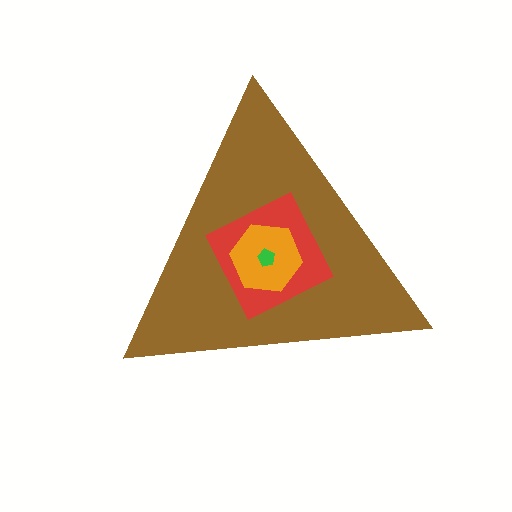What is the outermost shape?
The brown triangle.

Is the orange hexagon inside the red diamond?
Yes.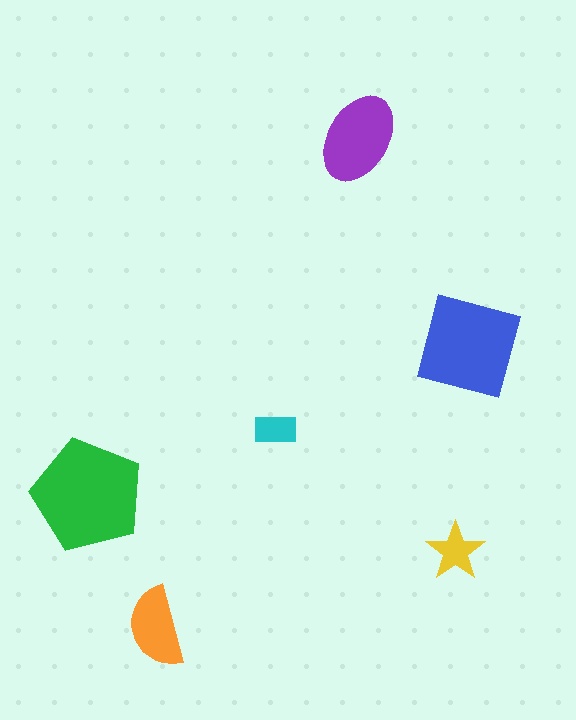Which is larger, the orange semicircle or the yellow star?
The orange semicircle.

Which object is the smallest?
The cyan rectangle.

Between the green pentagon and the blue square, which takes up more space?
The green pentagon.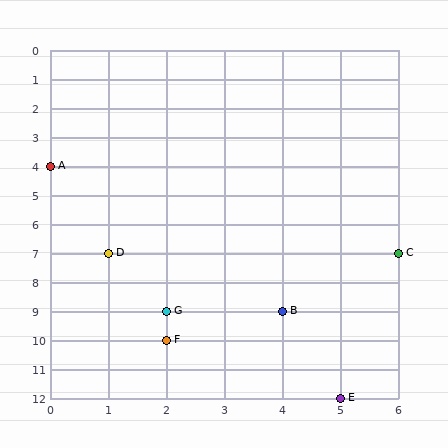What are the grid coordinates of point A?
Point A is at grid coordinates (0, 4).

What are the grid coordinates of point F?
Point F is at grid coordinates (2, 10).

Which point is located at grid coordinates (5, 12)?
Point E is at (5, 12).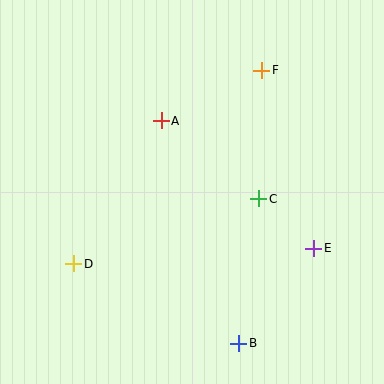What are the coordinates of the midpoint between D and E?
The midpoint between D and E is at (194, 256).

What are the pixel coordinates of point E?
Point E is at (314, 248).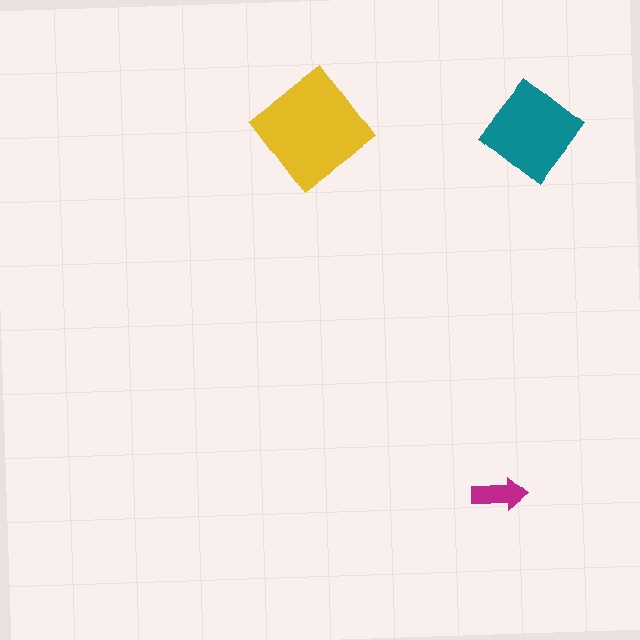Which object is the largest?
The yellow diamond.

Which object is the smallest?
The magenta arrow.